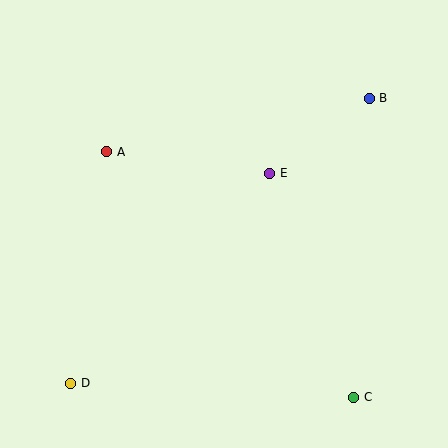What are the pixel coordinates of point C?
Point C is at (354, 397).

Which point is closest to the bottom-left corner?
Point D is closest to the bottom-left corner.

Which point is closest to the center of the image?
Point E at (270, 173) is closest to the center.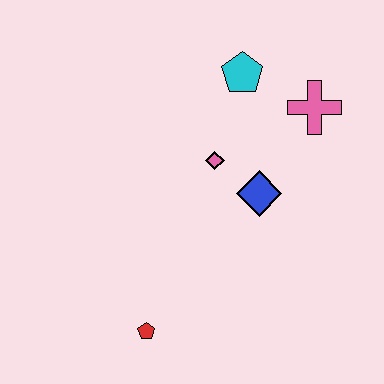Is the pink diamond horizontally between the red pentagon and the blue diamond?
Yes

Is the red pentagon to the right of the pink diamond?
No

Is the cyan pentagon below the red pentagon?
No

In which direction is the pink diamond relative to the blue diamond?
The pink diamond is to the left of the blue diamond.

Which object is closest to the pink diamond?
The blue diamond is closest to the pink diamond.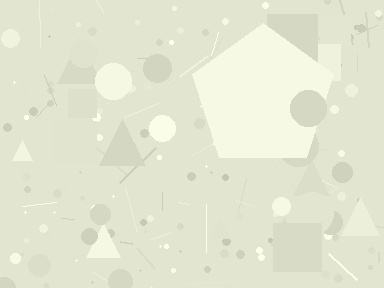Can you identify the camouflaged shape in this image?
The camouflaged shape is a pentagon.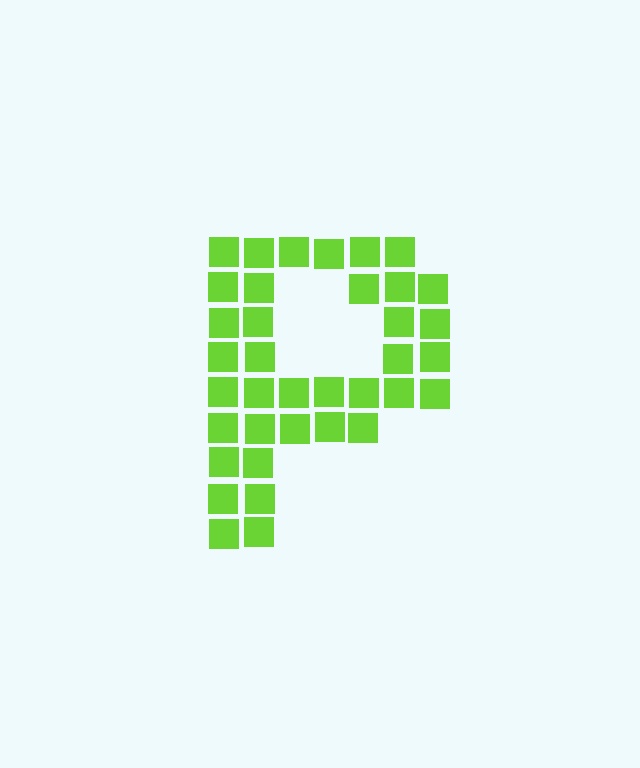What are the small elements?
The small elements are squares.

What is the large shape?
The large shape is the letter P.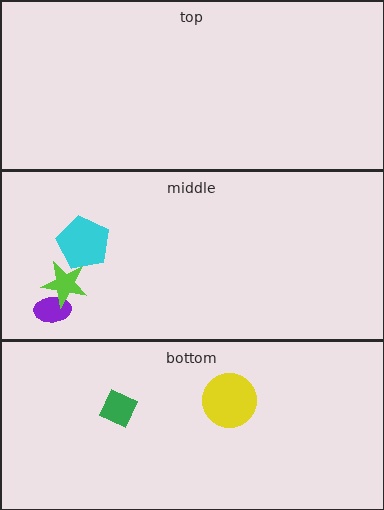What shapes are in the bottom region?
The green diamond, the yellow circle.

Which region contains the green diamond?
The bottom region.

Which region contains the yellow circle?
The bottom region.